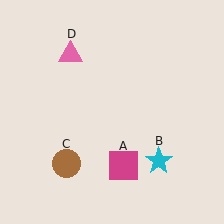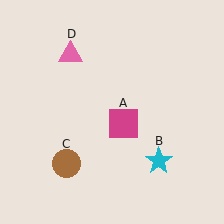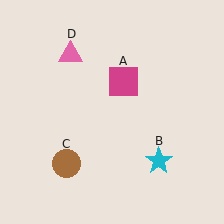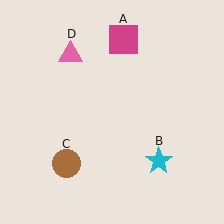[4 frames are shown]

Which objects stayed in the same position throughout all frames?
Cyan star (object B) and brown circle (object C) and pink triangle (object D) remained stationary.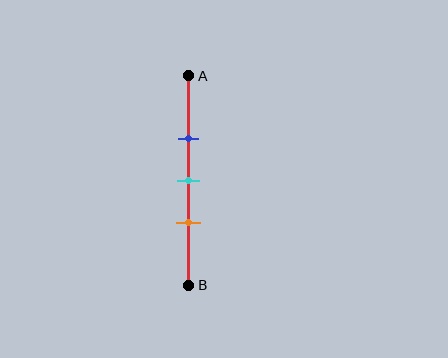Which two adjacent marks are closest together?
The cyan and orange marks are the closest adjacent pair.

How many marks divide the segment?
There are 3 marks dividing the segment.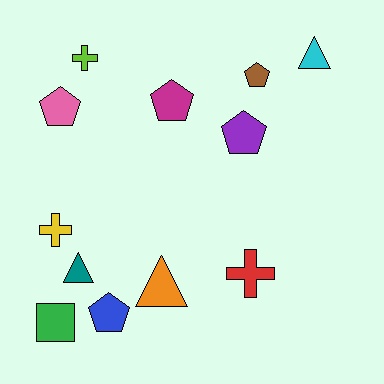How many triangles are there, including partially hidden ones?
There are 3 triangles.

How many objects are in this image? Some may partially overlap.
There are 12 objects.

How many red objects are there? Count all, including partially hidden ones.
There is 1 red object.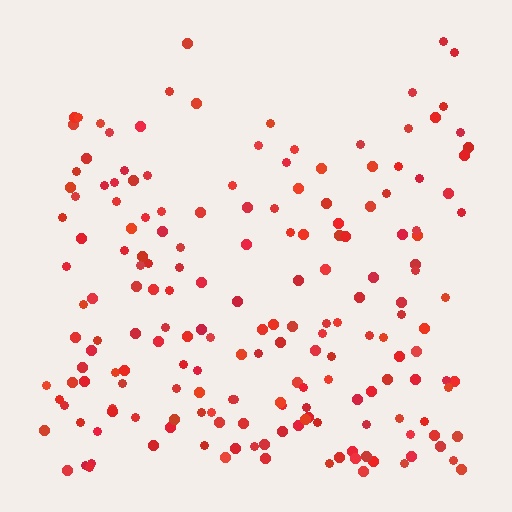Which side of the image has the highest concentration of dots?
The bottom.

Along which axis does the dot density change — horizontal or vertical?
Vertical.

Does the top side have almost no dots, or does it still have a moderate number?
Still a moderate number, just noticeably fewer than the bottom.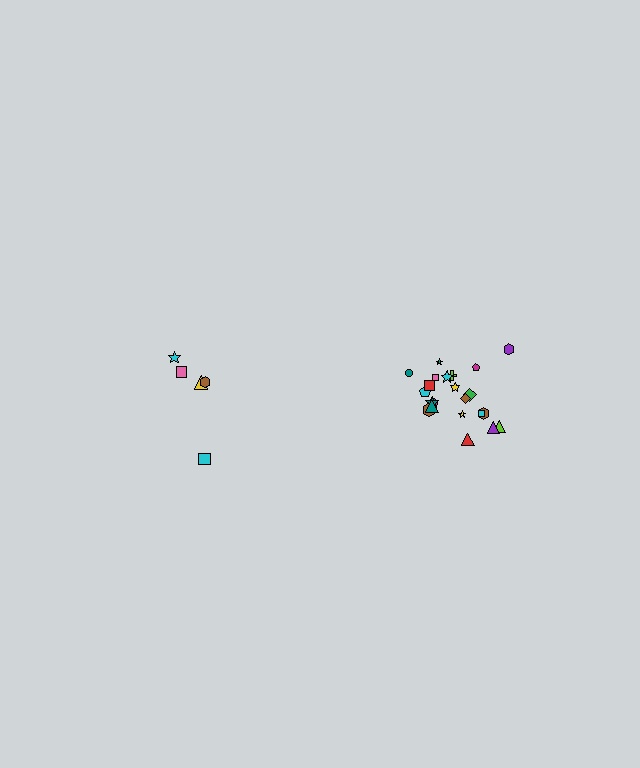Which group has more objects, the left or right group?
The right group.